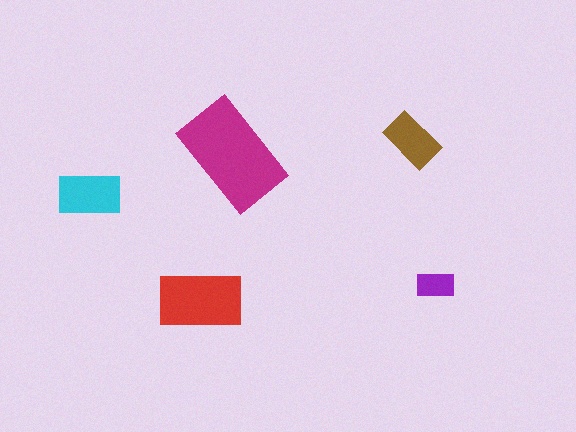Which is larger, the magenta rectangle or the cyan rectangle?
The magenta one.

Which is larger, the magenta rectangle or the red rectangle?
The magenta one.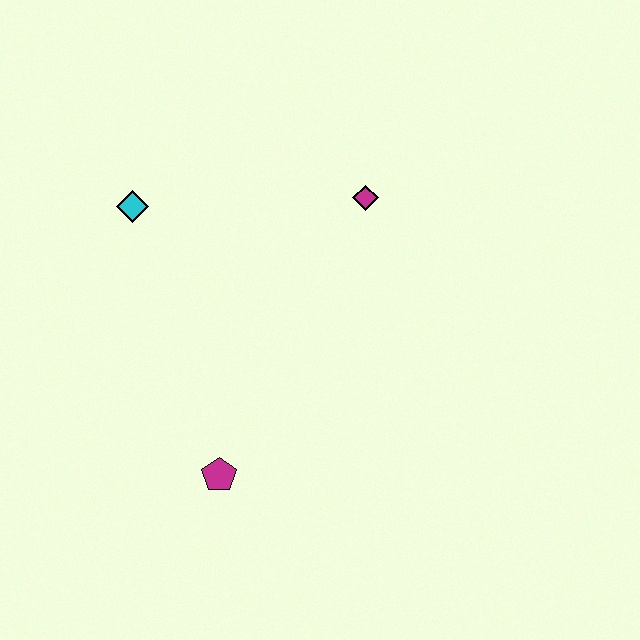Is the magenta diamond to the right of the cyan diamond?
Yes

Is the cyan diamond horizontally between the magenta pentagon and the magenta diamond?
No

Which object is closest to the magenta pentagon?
The cyan diamond is closest to the magenta pentagon.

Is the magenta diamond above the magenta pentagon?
Yes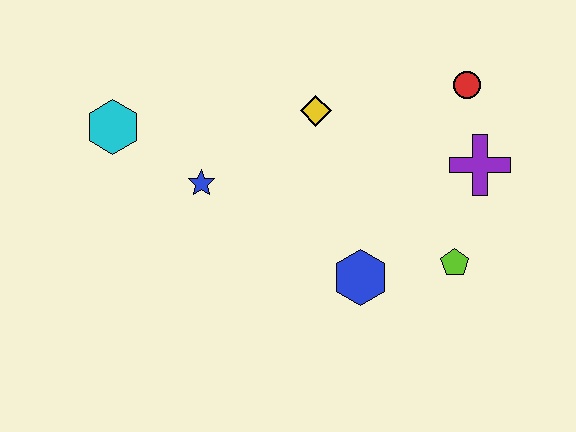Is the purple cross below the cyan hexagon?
Yes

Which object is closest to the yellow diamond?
The blue star is closest to the yellow diamond.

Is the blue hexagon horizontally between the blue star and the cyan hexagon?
No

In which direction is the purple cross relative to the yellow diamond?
The purple cross is to the right of the yellow diamond.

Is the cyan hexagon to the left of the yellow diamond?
Yes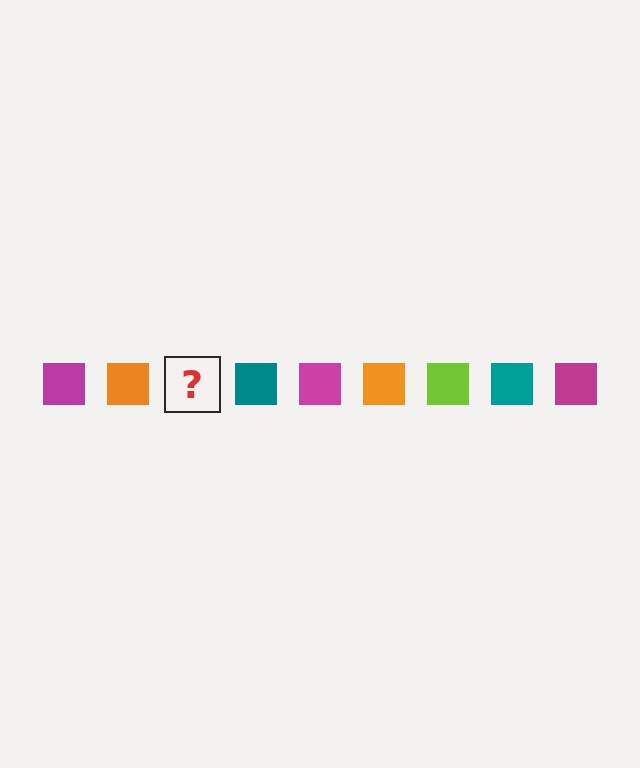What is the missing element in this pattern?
The missing element is a lime square.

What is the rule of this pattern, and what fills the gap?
The rule is that the pattern cycles through magenta, orange, lime, teal squares. The gap should be filled with a lime square.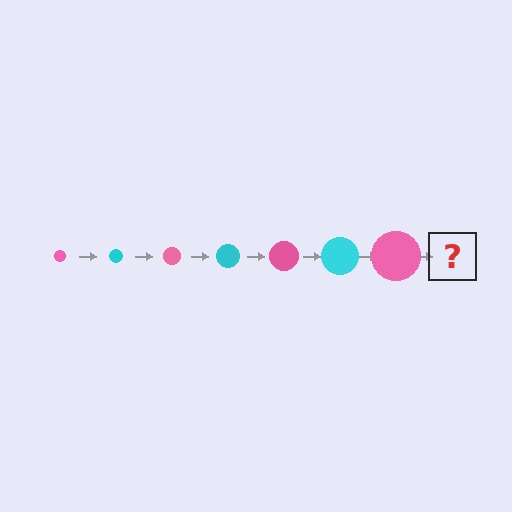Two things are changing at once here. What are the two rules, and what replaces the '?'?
The two rules are that the circle grows larger each step and the color cycles through pink and cyan. The '?' should be a cyan circle, larger than the previous one.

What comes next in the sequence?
The next element should be a cyan circle, larger than the previous one.